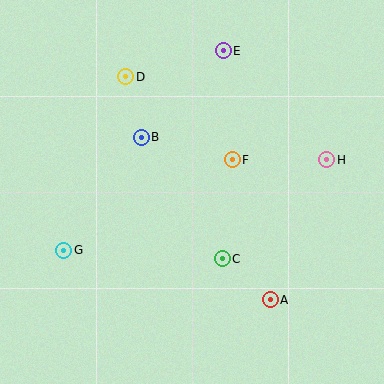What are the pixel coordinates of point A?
Point A is at (270, 300).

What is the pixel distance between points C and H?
The distance between C and H is 144 pixels.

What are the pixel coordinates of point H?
Point H is at (327, 160).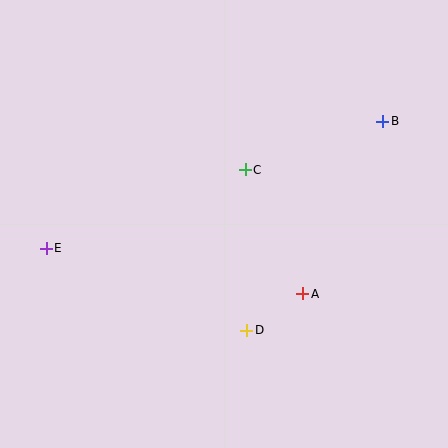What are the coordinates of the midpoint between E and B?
The midpoint between E and B is at (214, 185).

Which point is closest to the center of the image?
Point C at (245, 170) is closest to the center.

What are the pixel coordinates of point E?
Point E is at (46, 248).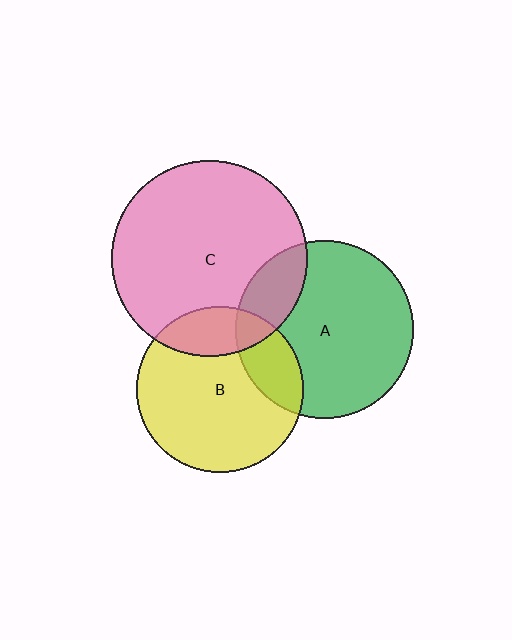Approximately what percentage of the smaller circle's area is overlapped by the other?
Approximately 20%.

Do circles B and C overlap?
Yes.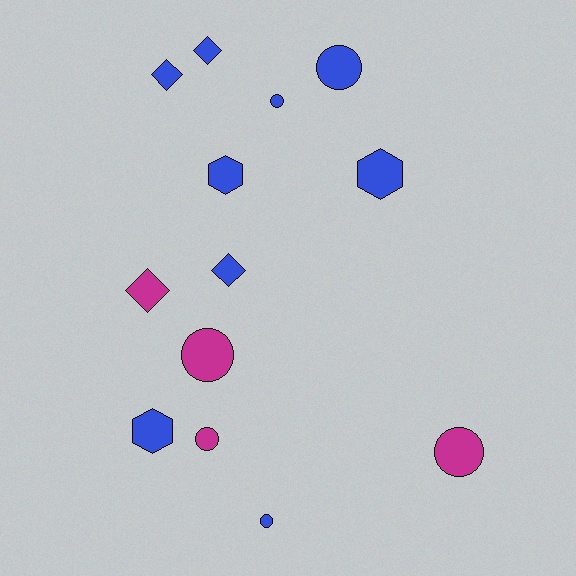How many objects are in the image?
There are 13 objects.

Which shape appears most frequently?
Circle, with 6 objects.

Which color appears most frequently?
Blue, with 9 objects.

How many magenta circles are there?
There are 3 magenta circles.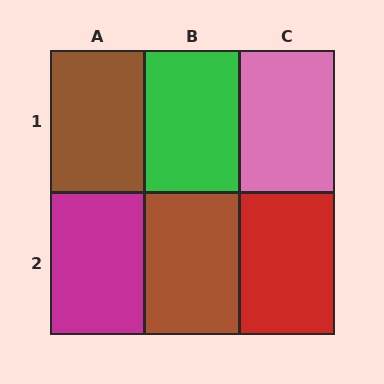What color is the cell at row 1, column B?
Green.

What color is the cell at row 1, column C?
Pink.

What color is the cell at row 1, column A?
Brown.